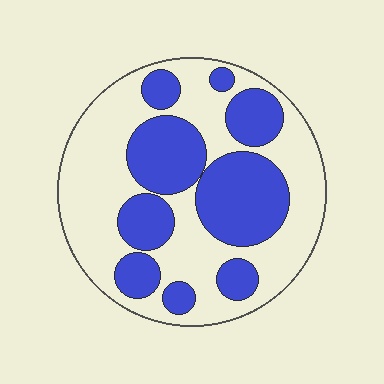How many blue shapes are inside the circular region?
9.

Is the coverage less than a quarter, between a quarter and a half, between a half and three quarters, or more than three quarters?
Between a quarter and a half.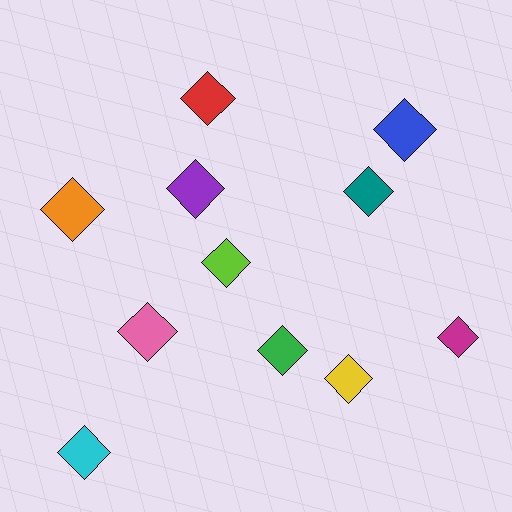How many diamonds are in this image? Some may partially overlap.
There are 11 diamonds.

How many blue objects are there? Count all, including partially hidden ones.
There is 1 blue object.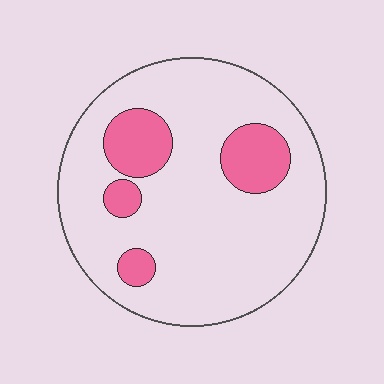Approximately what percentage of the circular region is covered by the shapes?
Approximately 20%.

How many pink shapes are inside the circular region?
4.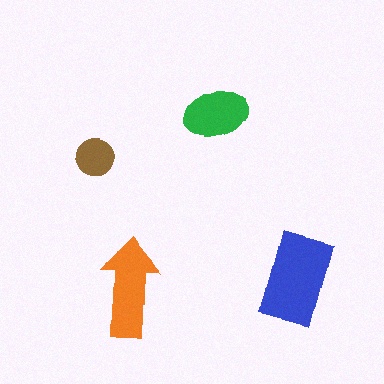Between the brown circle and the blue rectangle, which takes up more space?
The blue rectangle.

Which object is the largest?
The blue rectangle.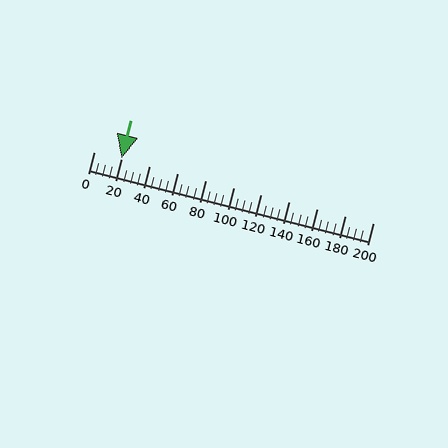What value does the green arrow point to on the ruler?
The green arrow points to approximately 20.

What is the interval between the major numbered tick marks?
The major tick marks are spaced 20 units apart.